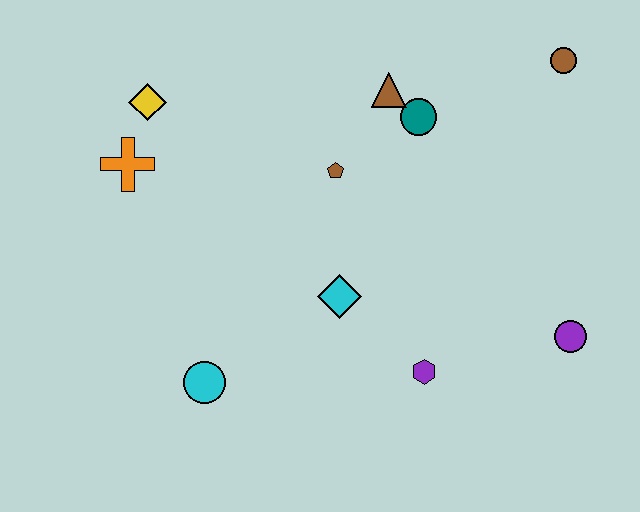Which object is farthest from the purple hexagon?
The yellow diamond is farthest from the purple hexagon.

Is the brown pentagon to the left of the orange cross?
No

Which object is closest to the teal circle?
The brown triangle is closest to the teal circle.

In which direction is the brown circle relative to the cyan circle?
The brown circle is to the right of the cyan circle.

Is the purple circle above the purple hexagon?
Yes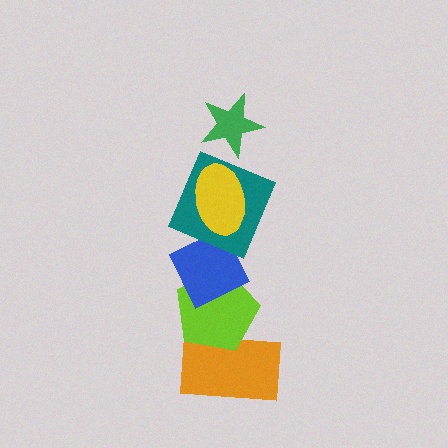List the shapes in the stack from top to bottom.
From top to bottom: the green star, the yellow ellipse, the teal square, the blue diamond, the lime pentagon, the orange rectangle.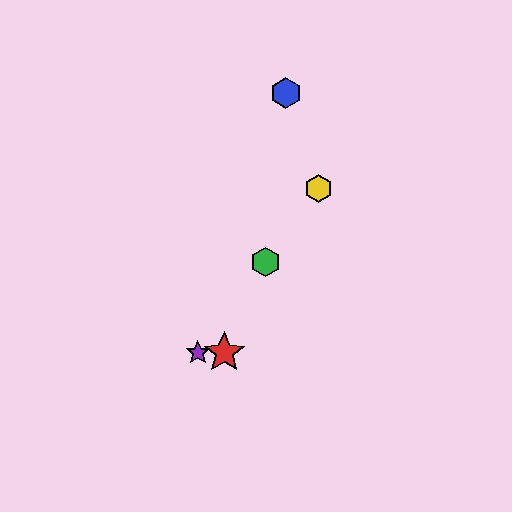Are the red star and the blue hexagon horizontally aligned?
No, the red star is at y≈353 and the blue hexagon is at y≈93.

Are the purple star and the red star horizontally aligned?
Yes, both are at y≈353.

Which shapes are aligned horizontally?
The red star, the purple star are aligned horizontally.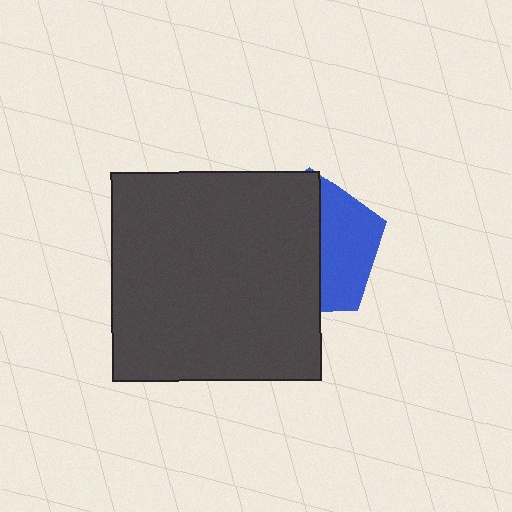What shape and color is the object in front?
The object in front is a dark gray square.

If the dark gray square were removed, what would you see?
You would see the complete blue pentagon.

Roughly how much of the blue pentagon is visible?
A small part of it is visible (roughly 40%).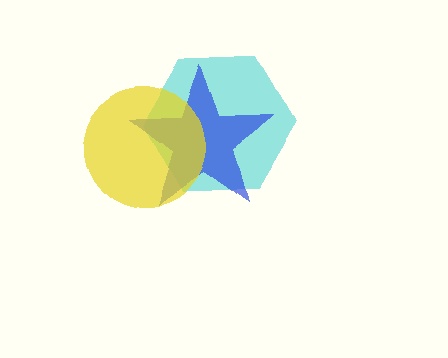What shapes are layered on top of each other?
The layered shapes are: a cyan hexagon, a blue star, a yellow circle.